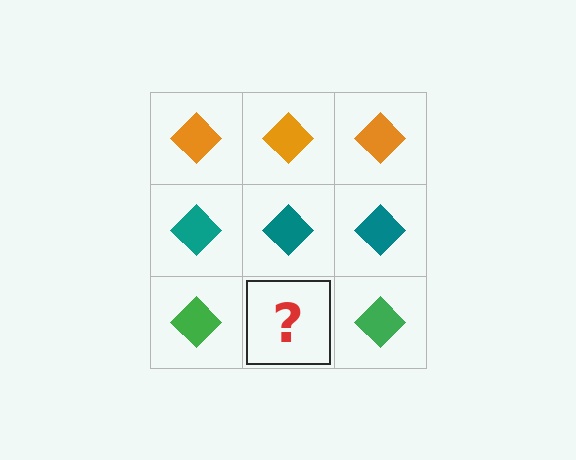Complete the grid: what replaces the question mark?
The question mark should be replaced with a green diamond.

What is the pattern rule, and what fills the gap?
The rule is that each row has a consistent color. The gap should be filled with a green diamond.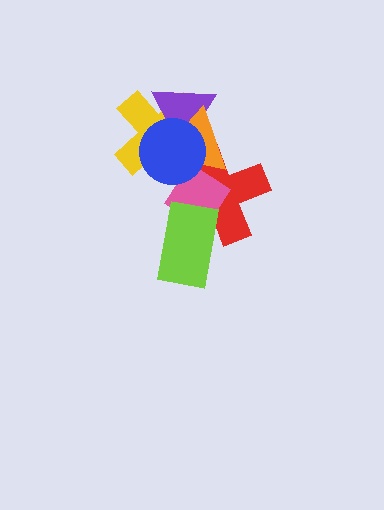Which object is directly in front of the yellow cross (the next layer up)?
The purple triangle is directly in front of the yellow cross.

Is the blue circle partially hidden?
No, no other shape covers it.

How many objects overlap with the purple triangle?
3 objects overlap with the purple triangle.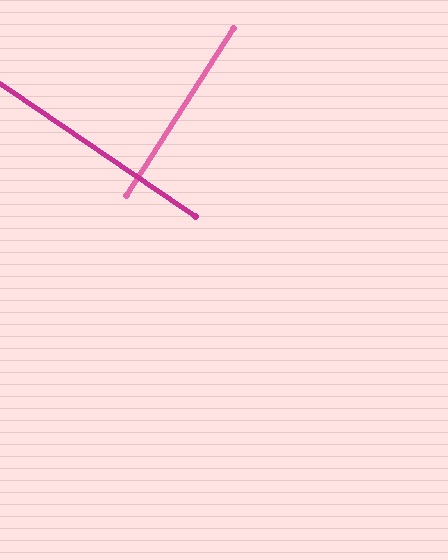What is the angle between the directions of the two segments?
Approximately 89 degrees.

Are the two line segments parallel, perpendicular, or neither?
Perpendicular — they meet at approximately 89°.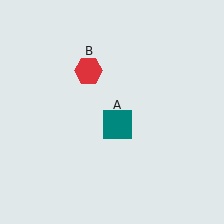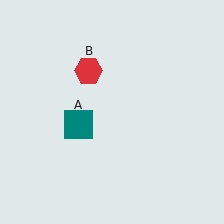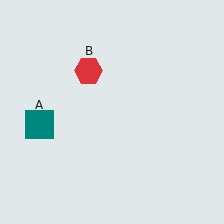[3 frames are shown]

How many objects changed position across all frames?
1 object changed position: teal square (object A).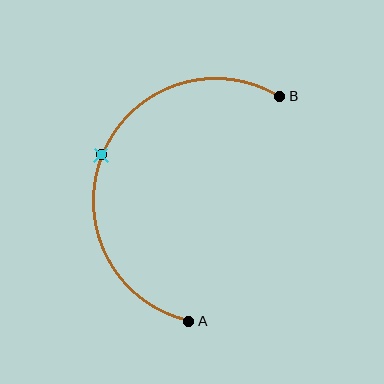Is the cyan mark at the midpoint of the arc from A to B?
Yes. The cyan mark lies on the arc at equal arc-length from both A and B — it is the arc midpoint.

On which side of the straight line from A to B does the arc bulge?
The arc bulges to the left of the straight line connecting A and B.